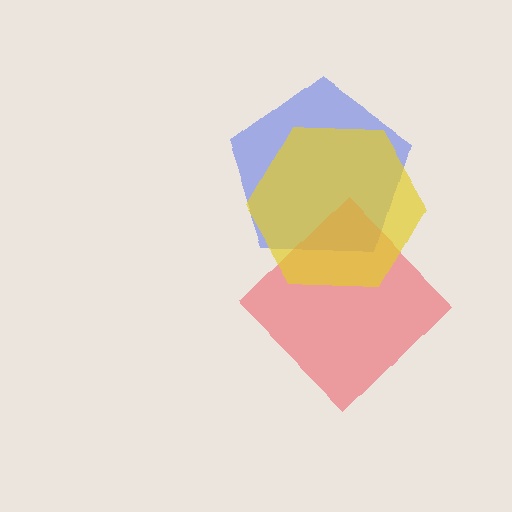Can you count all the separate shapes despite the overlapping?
Yes, there are 3 separate shapes.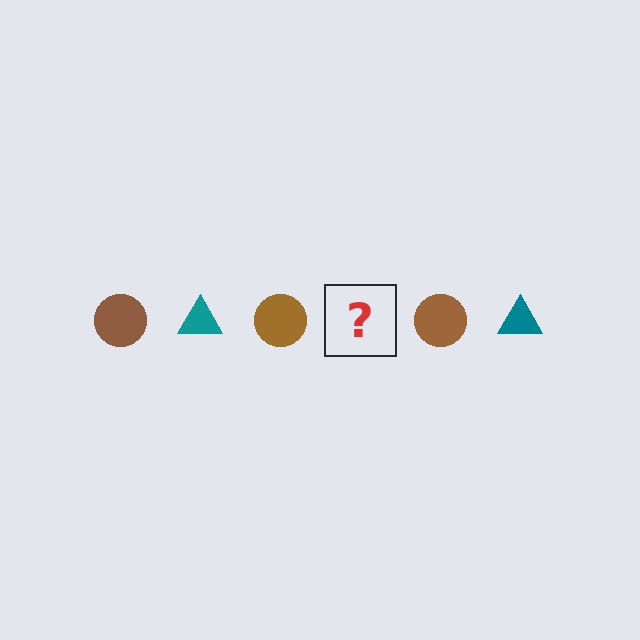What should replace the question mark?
The question mark should be replaced with a teal triangle.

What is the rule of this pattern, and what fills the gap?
The rule is that the pattern alternates between brown circle and teal triangle. The gap should be filled with a teal triangle.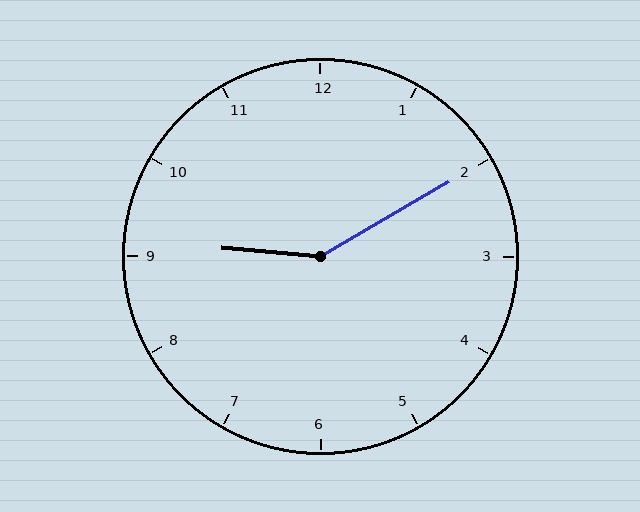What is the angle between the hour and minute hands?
Approximately 145 degrees.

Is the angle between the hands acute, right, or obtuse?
It is obtuse.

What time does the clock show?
9:10.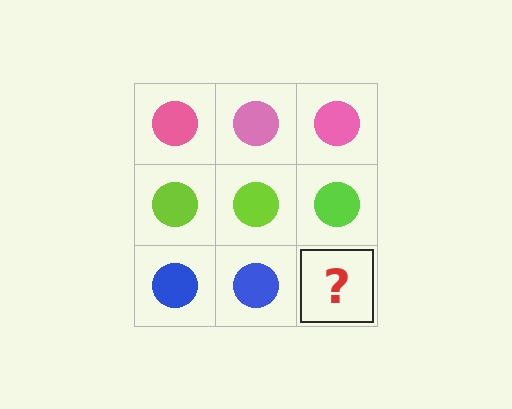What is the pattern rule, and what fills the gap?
The rule is that each row has a consistent color. The gap should be filled with a blue circle.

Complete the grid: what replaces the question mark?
The question mark should be replaced with a blue circle.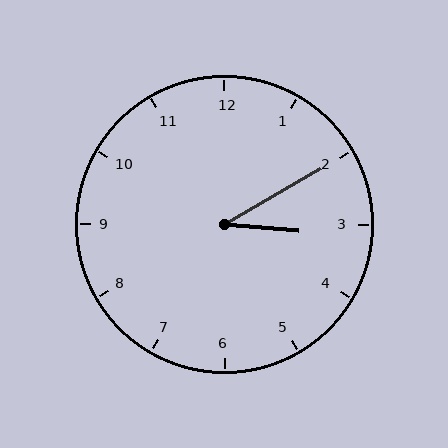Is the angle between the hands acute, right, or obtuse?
It is acute.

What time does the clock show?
3:10.